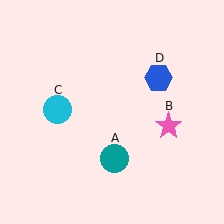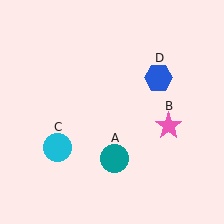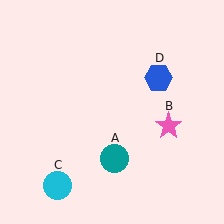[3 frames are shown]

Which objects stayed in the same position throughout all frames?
Teal circle (object A) and pink star (object B) and blue hexagon (object D) remained stationary.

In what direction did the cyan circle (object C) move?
The cyan circle (object C) moved down.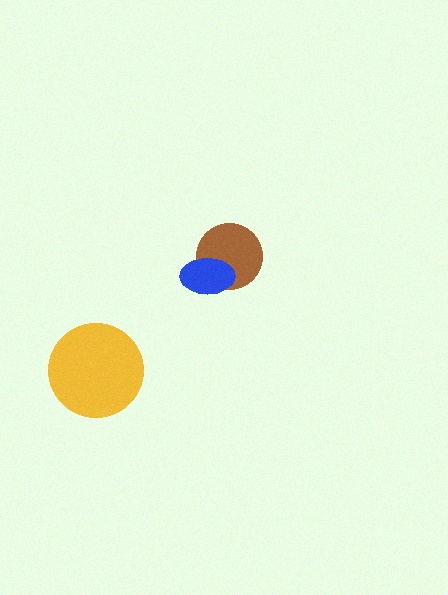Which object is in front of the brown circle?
The blue ellipse is in front of the brown circle.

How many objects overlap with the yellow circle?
0 objects overlap with the yellow circle.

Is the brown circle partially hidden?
Yes, it is partially covered by another shape.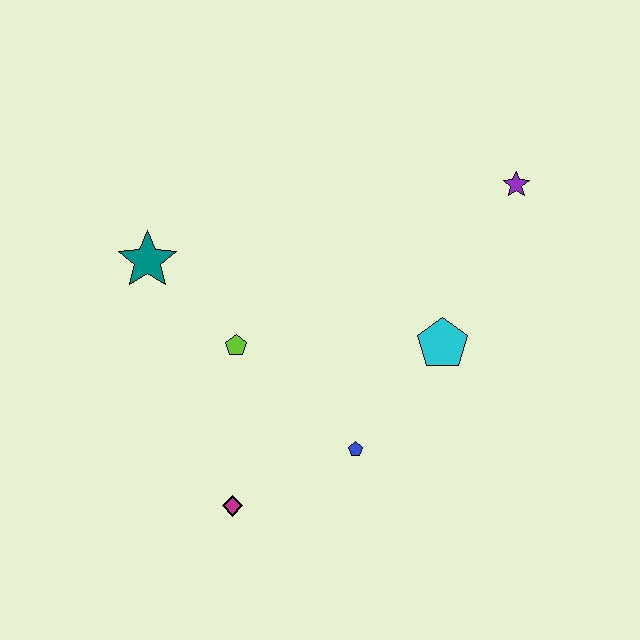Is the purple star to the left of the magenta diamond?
No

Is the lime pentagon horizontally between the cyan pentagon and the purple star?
No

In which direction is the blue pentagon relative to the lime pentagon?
The blue pentagon is to the right of the lime pentagon.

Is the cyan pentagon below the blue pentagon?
No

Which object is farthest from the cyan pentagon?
The teal star is farthest from the cyan pentagon.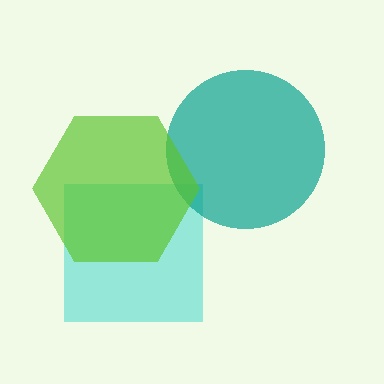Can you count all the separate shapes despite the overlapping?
Yes, there are 3 separate shapes.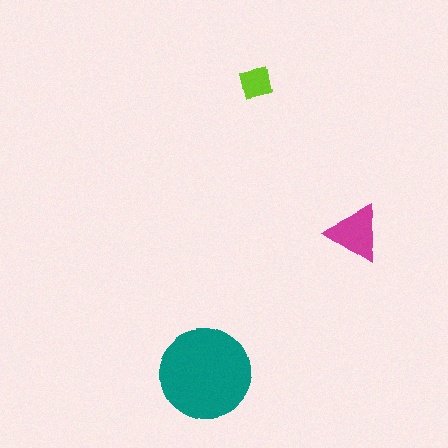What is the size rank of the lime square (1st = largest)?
3rd.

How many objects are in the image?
There are 3 objects in the image.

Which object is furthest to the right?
The magenta triangle is rightmost.